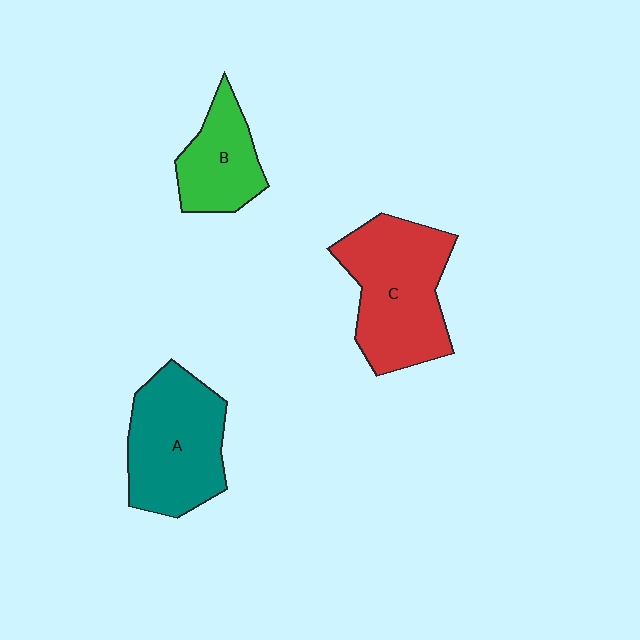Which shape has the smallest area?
Shape B (green).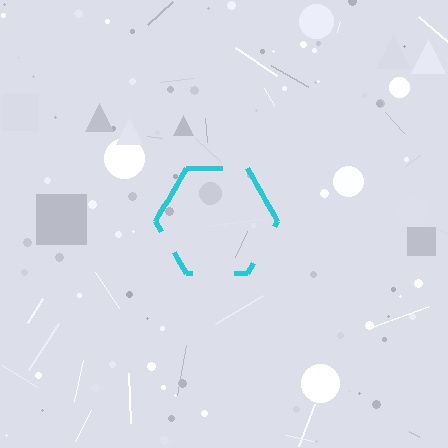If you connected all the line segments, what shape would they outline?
They would outline a hexagon.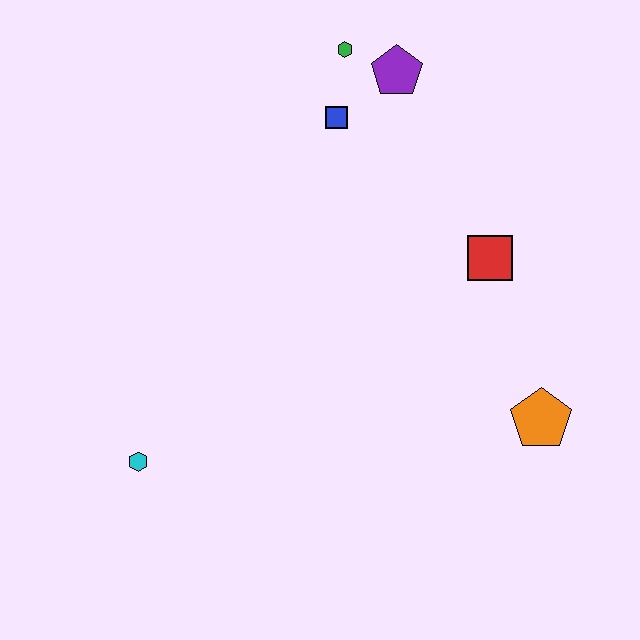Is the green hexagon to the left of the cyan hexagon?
No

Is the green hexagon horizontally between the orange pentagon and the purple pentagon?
No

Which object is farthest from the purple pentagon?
The cyan hexagon is farthest from the purple pentagon.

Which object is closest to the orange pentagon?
The red square is closest to the orange pentagon.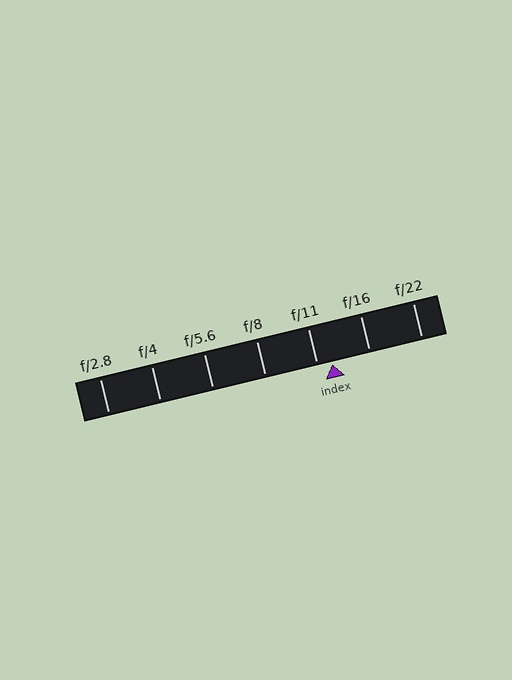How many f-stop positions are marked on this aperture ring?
There are 7 f-stop positions marked.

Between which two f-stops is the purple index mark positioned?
The index mark is between f/11 and f/16.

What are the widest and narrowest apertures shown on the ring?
The widest aperture shown is f/2.8 and the narrowest is f/22.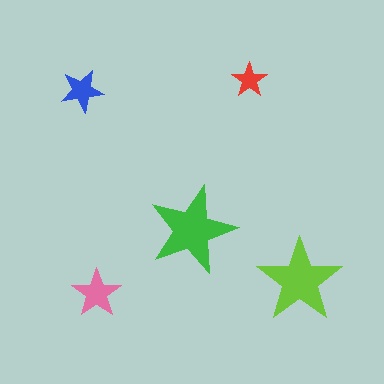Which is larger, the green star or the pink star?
The green one.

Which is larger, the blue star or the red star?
The blue one.